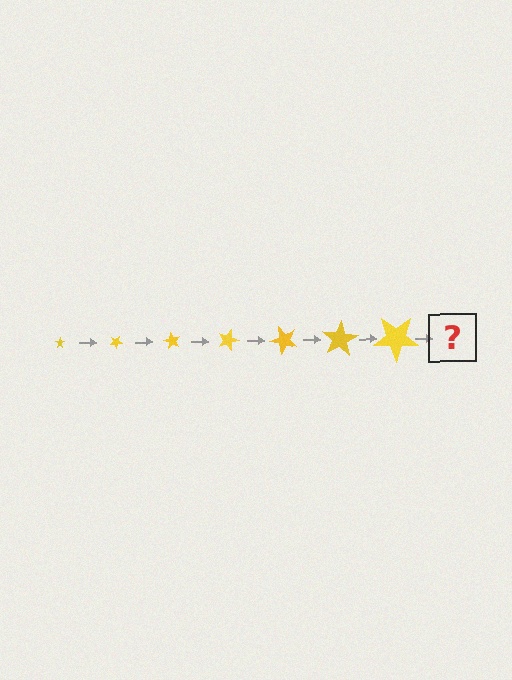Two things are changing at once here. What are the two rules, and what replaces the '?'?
The two rules are that the star grows larger each step and it rotates 30 degrees each step. The '?' should be a star, larger than the previous one and rotated 210 degrees from the start.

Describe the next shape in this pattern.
It should be a star, larger than the previous one and rotated 210 degrees from the start.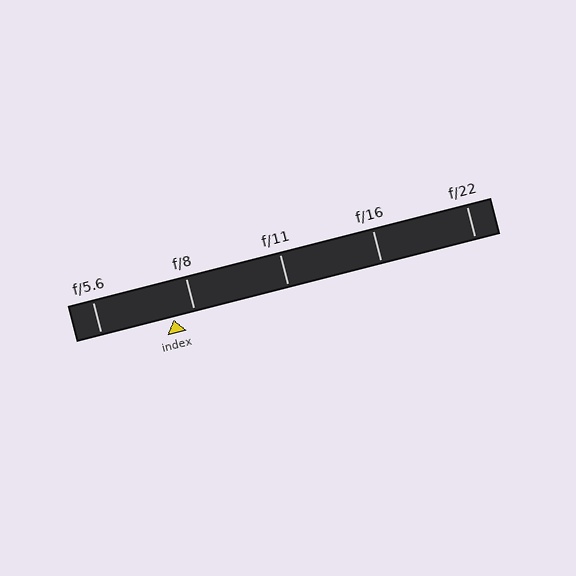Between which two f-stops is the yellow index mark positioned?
The index mark is between f/5.6 and f/8.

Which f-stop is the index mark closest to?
The index mark is closest to f/8.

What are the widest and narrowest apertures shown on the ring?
The widest aperture shown is f/5.6 and the narrowest is f/22.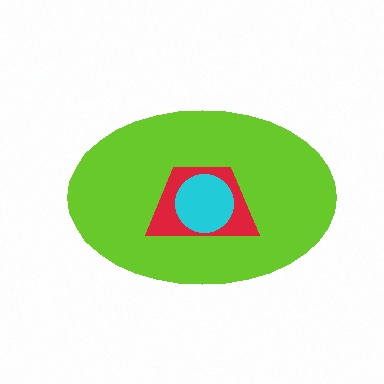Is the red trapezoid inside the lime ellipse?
Yes.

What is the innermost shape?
The cyan circle.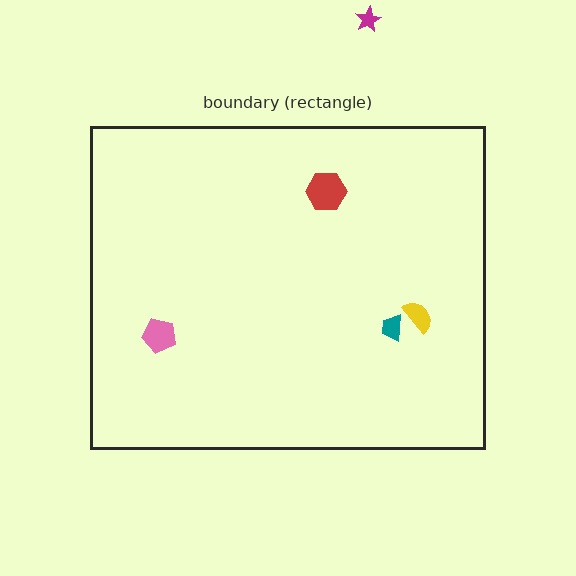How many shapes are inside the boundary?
4 inside, 1 outside.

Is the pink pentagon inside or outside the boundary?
Inside.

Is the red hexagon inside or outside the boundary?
Inside.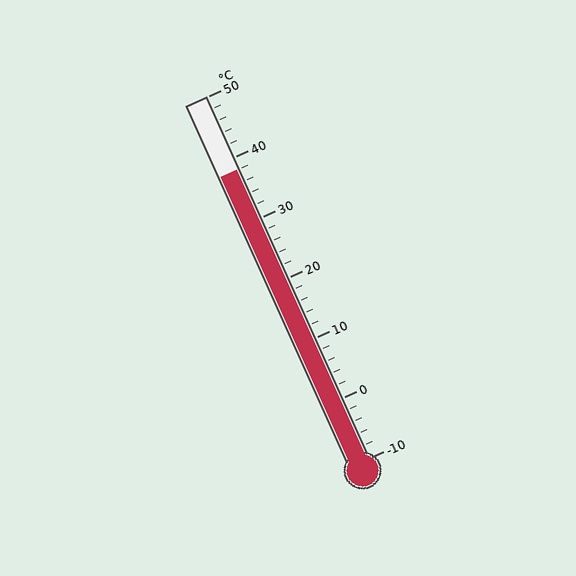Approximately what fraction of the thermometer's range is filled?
The thermometer is filled to approximately 80% of its range.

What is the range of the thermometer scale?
The thermometer scale ranges from -10°C to 50°C.